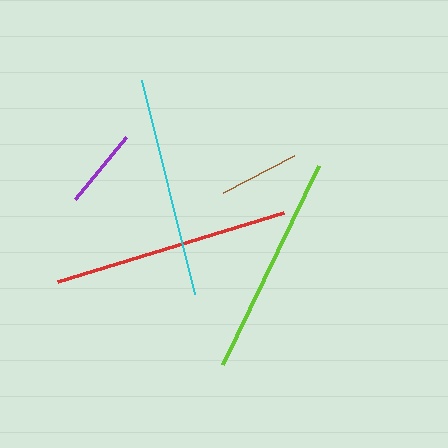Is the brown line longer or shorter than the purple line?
The purple line is longer than the brown line.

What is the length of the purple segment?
The purple segment is approximately 81 pixels long.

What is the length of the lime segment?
The lime segment is approximately 221 pixels long.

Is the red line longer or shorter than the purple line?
The red line is longer than the purple line.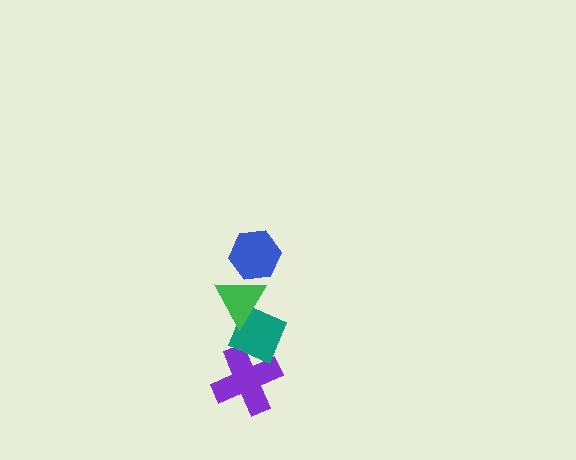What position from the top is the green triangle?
The green triangle is 2nd from the top.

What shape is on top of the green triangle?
The blue hexagon is on top of the green triangle.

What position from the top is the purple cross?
The purple cross is 4th from the top.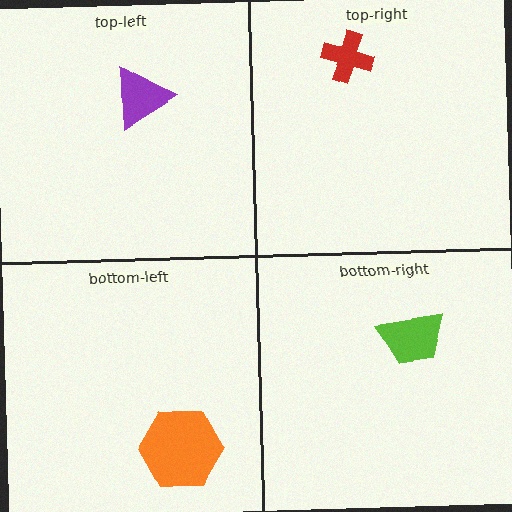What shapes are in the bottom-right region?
The lime trapezoid.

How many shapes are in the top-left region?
1.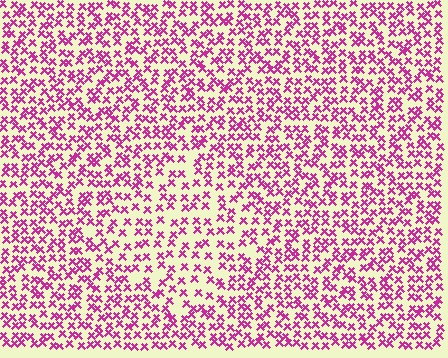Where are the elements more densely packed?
The elements are more densely packed outside the diamond boundary.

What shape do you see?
I see a diamond.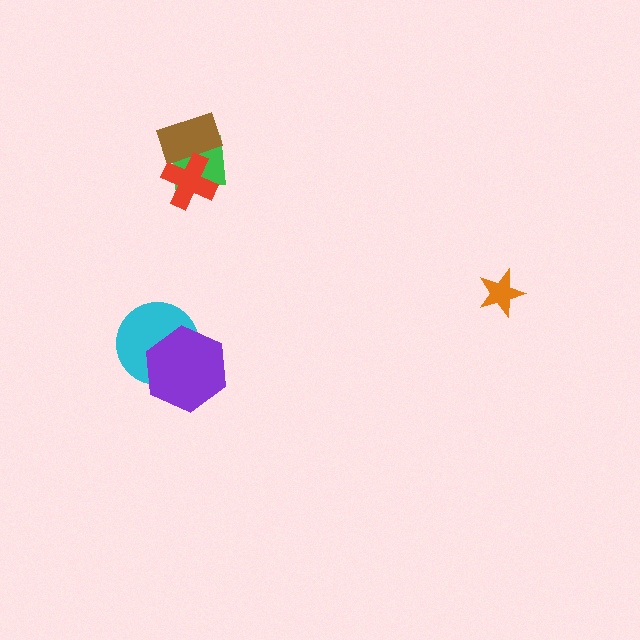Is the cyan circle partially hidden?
Yes, it is partially covered by another shape.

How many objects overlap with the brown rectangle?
2 objects overlap with the brown rectangle.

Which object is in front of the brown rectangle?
The red cross is in front of the brown rectangle.